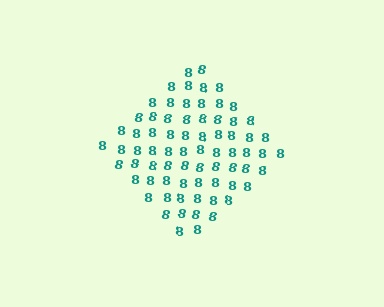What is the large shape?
The large shape is a diamond.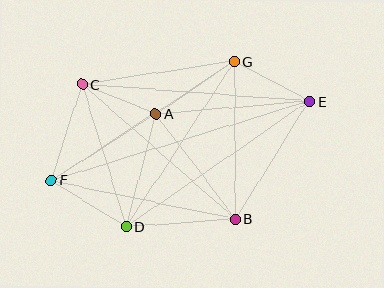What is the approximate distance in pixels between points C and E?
The distance between C and E is approximately 228 pixels.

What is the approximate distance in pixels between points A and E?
The distance between A and E is approximately 154 pixels.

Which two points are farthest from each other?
Points E and F are farthest from each other.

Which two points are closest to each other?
Points A and C are closest to each other.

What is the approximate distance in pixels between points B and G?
The distance between B and G is approximately 158 pixels.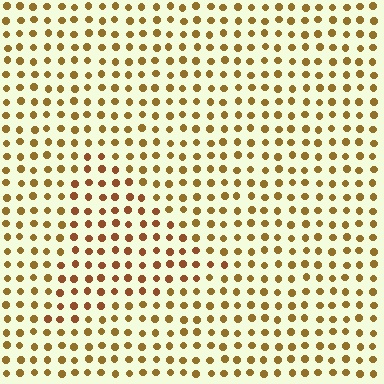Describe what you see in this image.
The image is filled with small brown elements in a uniform arrangement. A triangle-shaped region is visible where the elements are tinted to a slightly different hue, forming a subtle color boundary.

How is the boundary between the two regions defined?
The boundary is defined purely by a slight shift in hue (about 21 degrees). Spacing, size, and orientation are identical on both sides.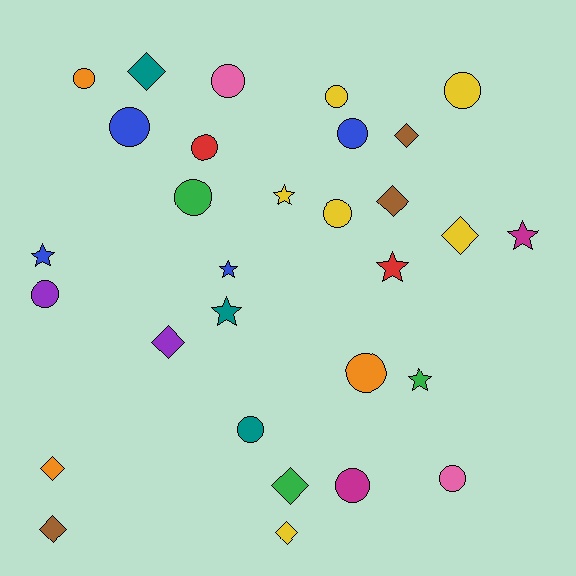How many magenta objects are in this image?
There are 2 magenta objects.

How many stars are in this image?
There are 7 stars.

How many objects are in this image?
There are 30 objects.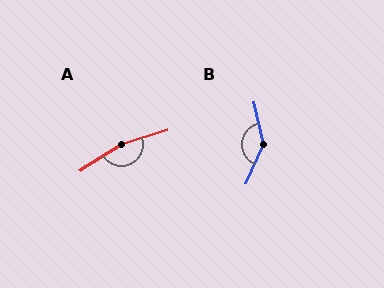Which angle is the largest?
A, at approximately 166 degrees.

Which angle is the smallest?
B, at approximately 144 degrees.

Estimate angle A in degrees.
Approximately 166 degrees.